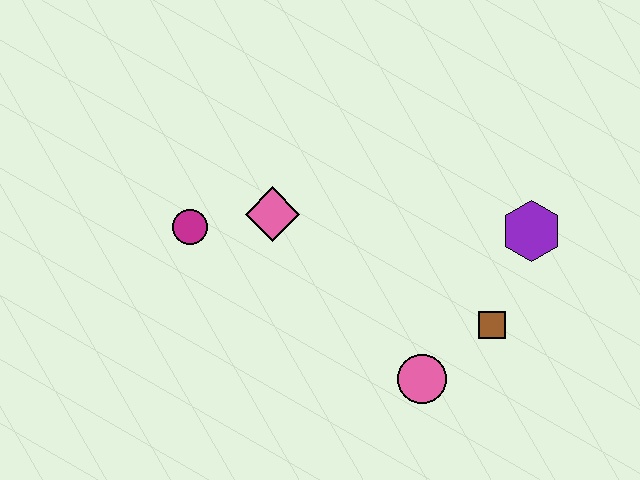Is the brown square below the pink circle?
No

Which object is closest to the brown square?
The pink circle is closest to the brown square.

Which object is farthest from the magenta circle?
The purple hexagon is farthest from the magenta circle.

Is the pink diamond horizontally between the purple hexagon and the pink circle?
No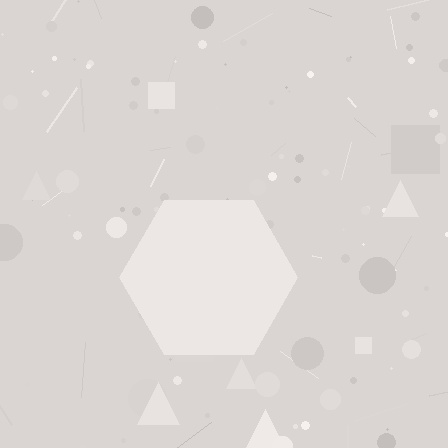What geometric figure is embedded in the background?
A hexagon is embedded in the background.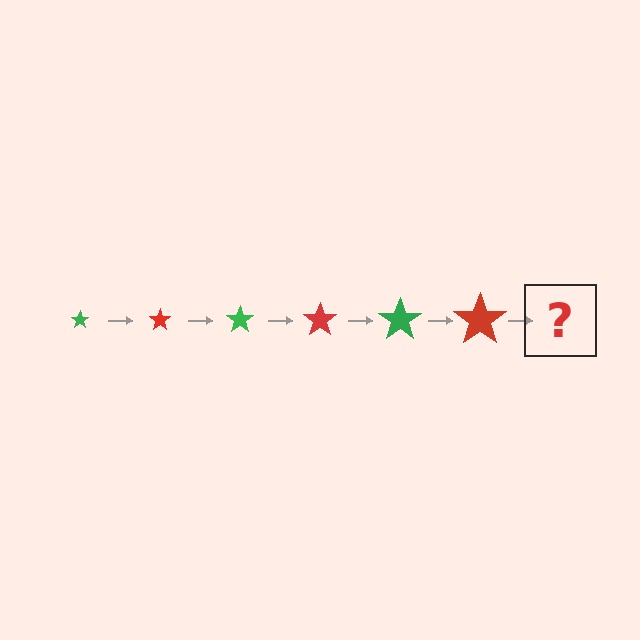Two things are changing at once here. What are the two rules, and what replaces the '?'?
The two rules are that the star grows larger each step and the color cycles through green and red. The '?' should be a green star, larger than the previous one.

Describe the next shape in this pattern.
It should be a green star, larger than the previous one.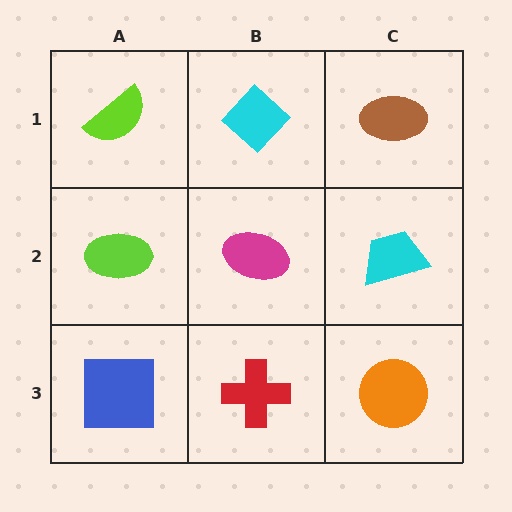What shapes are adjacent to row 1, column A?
A lime ellipse (row 2, column A), a cyan diamond (row 1, column B).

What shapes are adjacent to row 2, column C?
A brown ellipse (row 1, column C), an orange circle (row 3, column C), a magenta ellipse (row 2, column B).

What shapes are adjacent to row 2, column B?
A cyan diamond (row 1, column B), a red cross (row 3, column B), a lime ellipse (row 2, column A), a cyan trapezoid (row 2, column C).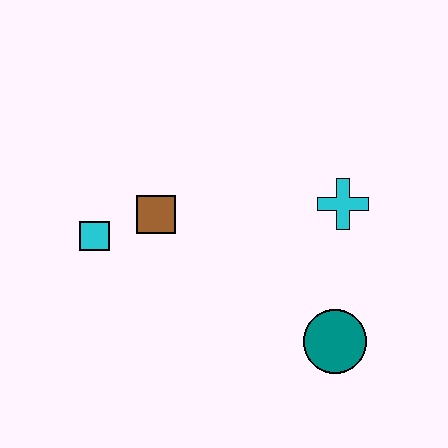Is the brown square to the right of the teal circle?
No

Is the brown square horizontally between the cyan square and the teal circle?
Yes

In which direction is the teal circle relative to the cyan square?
The teal circle is to the right of the cyan square.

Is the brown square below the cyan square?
No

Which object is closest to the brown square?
The cyan square is closest to the brown square.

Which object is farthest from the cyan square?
The teal circle is farthest from the cyan square.